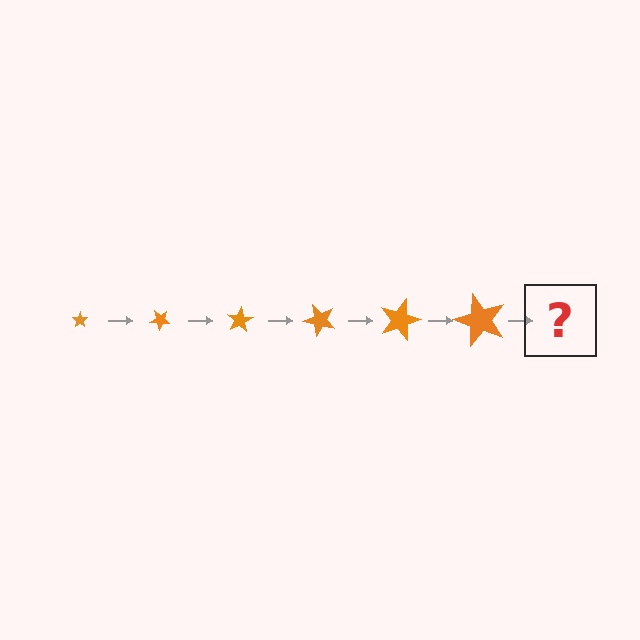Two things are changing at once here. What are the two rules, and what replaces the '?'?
The two rules are that the star grows larger each step and it rotates 40 degrees each step. The '?' should be a star, larger than the previous one and rotated 240 degrees from the start.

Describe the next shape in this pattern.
It should be a star, larger than the previous one and rotated 240 degrees from the start.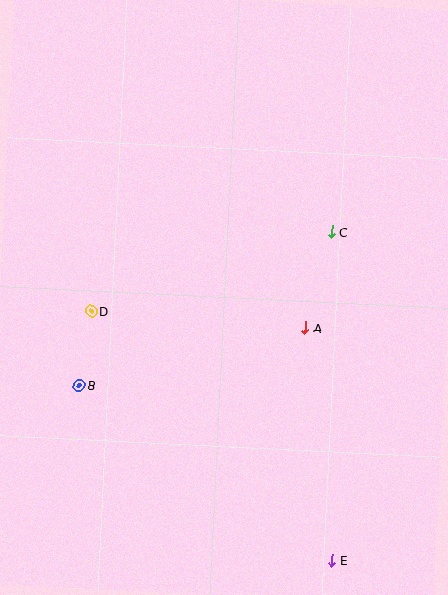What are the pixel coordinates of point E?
Point E is at (332, 560).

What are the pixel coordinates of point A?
Point A is at (305, 328).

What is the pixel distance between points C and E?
The distance between C and E is 328 pixels.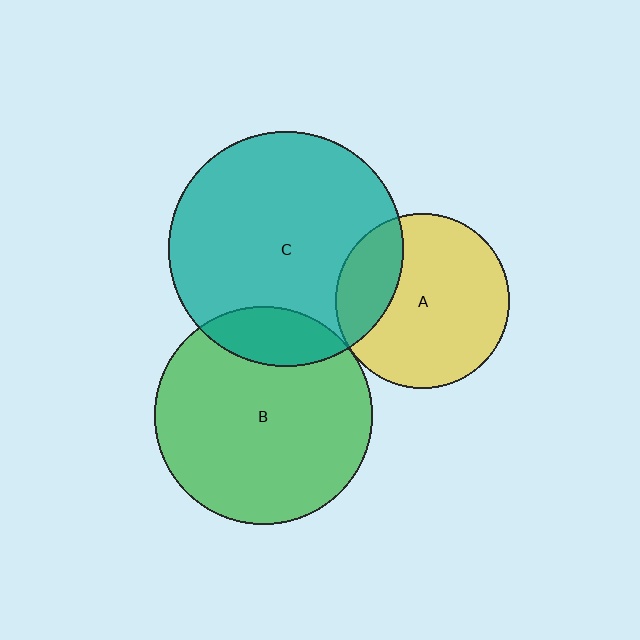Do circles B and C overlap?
Yes.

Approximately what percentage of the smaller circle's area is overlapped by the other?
Approximately 15%.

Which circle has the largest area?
Circle C (teal).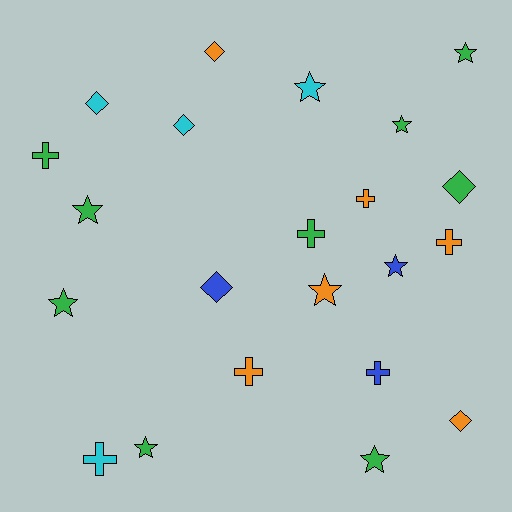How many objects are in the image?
There are 22 objects.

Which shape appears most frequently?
Star, with 9 objects.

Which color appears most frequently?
Green, with 9 objects.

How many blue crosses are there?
There is 1 blue cross.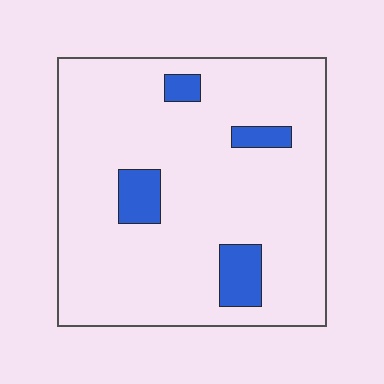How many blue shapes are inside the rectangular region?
4.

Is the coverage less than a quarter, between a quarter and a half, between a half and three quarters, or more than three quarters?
Less than a quarter.